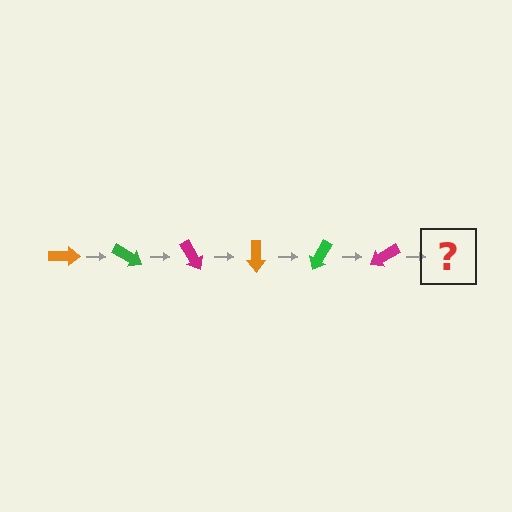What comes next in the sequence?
The next element should be an orange arrow, rotated 180 degrees from the start.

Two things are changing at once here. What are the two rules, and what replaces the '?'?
The two rules are that it rotates 30 degrees each step and the color cycles through orange, green, and magenta. The '?' should be an orange arrow, rotated 180 degrees from the start.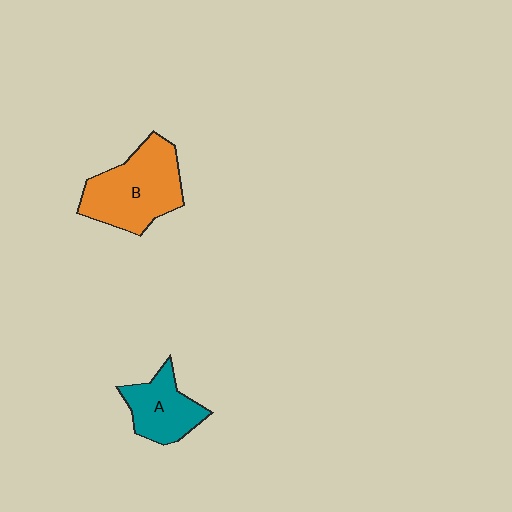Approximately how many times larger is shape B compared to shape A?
Approximately 1.6 times.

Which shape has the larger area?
Shape B (orange).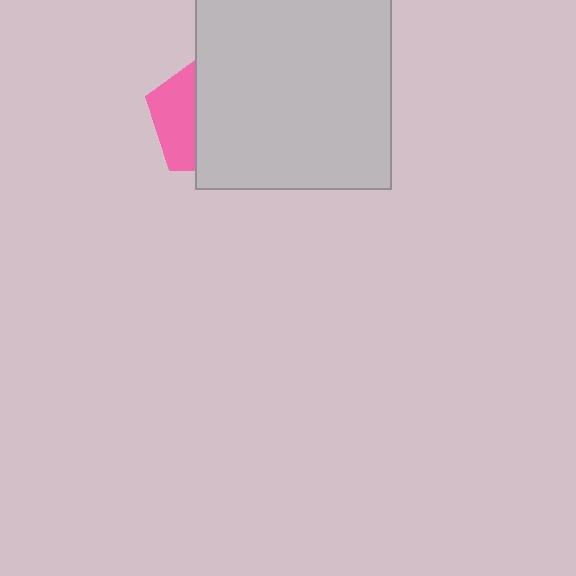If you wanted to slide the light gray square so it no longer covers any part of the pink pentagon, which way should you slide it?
Slide it right — that is the most direct way to separate the two shapes.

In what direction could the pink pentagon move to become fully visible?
The pink pentagon could move left. That would shift it out from behind the light gray square entirely.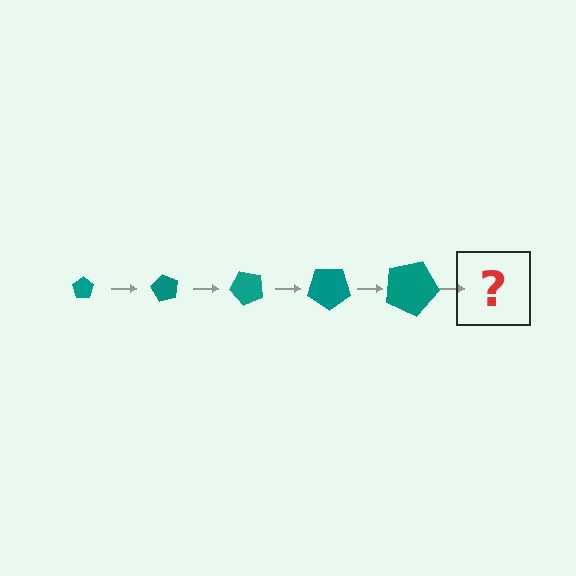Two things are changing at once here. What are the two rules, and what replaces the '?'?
The two rules are that the pentagon grows larger each step and it rotates 60 degrees each step. The '?' should be a pentagon, larger than the previous one and rotated 300 degrees from the start.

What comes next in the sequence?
The next element should be a pentagon, larger than the previous one and rotated 300 degrees from the start.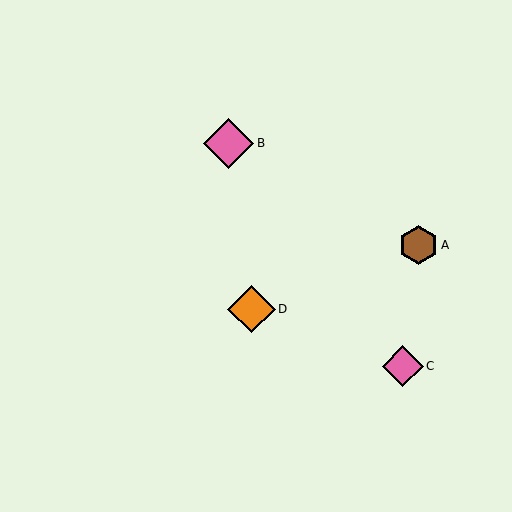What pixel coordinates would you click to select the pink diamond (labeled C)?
Click at (403, 366) to select the pink diamond C.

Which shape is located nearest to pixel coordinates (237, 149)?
The pink diamond (labeled B) at (228, 143) is nearest to that location.